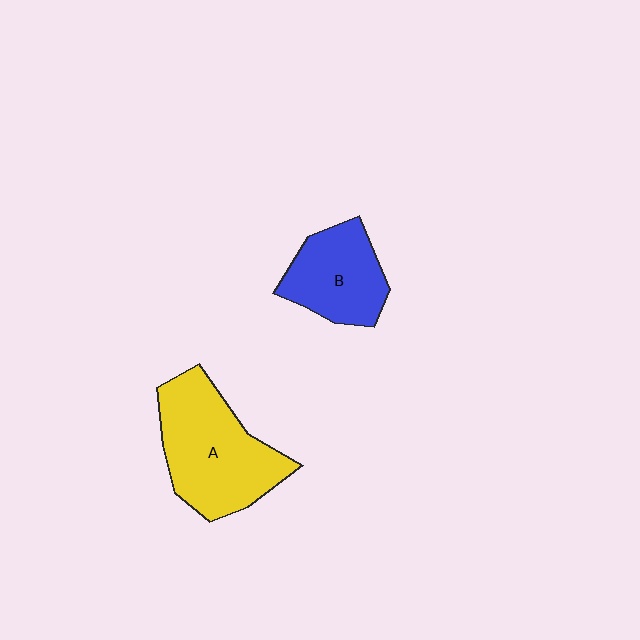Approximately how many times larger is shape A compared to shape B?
Approximately 1.5 times.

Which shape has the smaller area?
Shape B (blue).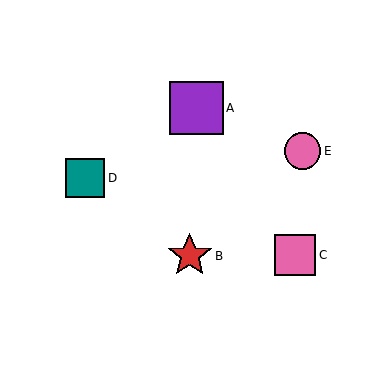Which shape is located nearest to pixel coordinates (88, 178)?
The teal square (labeled D) at (85, 178) is nearest to that location.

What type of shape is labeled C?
Shape C is a pink square.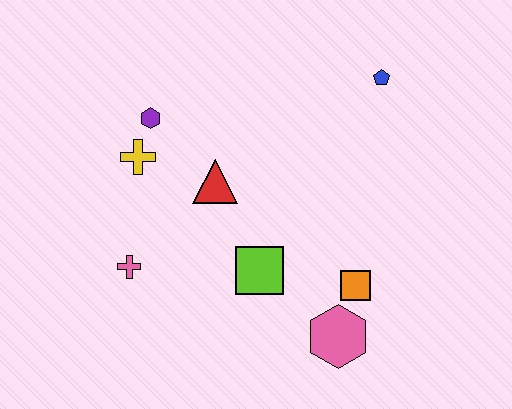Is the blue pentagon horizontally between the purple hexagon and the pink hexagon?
No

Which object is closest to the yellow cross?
The purple hexagon is closest to the yellow cross.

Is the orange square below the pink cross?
Yes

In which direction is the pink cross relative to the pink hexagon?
The pink cross is to the left of the pink hexagon.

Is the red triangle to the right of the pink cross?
Yes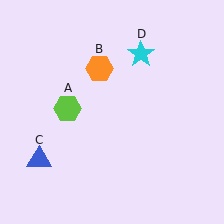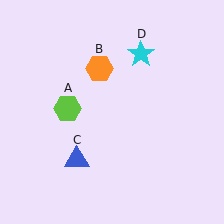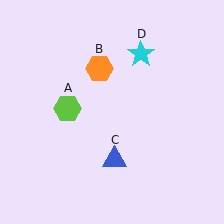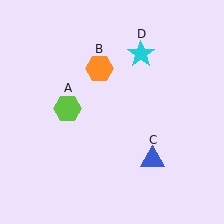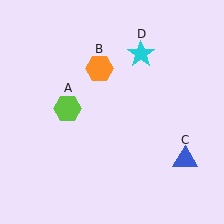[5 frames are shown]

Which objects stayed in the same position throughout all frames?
Lime hexagon (object A) and orange hexagon (object B) and cyan star (object D) remained stationary.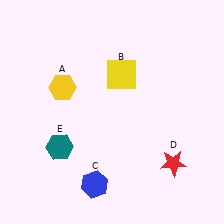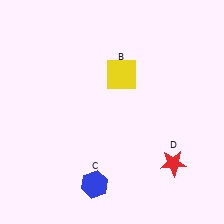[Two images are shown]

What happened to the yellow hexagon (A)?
The yellow hexagon (A) was removed in Image 2. It was in the top-left area of Image 1.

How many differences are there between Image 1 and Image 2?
There are 2 differences between the two images.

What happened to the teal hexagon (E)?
The teal hexagon (E) was removed in Image 2. It was in the bottom-left area of Image 1.